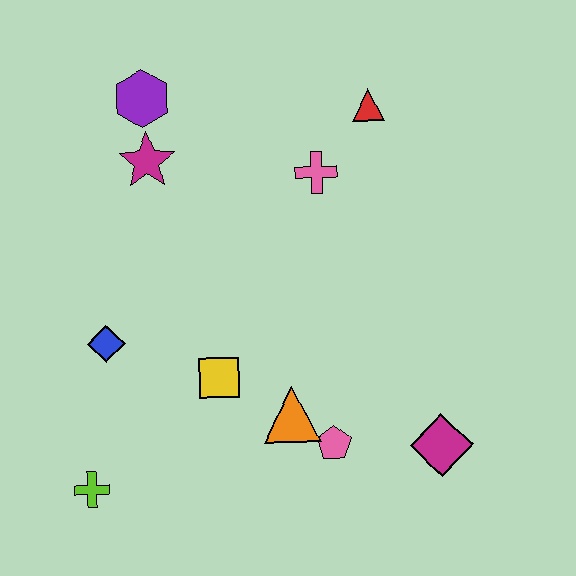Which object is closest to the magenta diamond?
The pink pentagon is closest to the magenta diamond.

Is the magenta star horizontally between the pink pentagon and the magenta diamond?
No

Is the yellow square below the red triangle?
Yes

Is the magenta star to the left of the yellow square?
Yes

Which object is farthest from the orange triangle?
The purple hexagon is farthest from the orange triangle.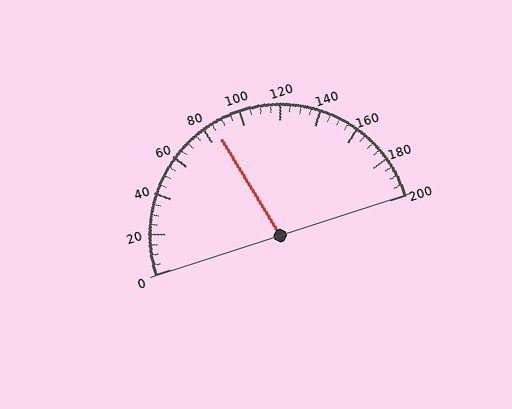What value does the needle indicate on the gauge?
The needle indicates approximately 85.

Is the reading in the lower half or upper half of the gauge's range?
The reading is in the lower half of the range (0 to 200).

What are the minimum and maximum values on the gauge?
The gauge ranges from 0 to 200.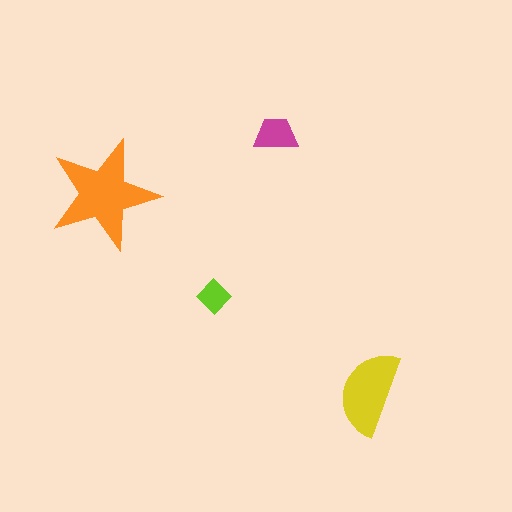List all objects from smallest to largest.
The lime diamond, the magenta trapezoid, the yellow semicircle, the orange star.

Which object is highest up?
The magenta trapezoid is topmost.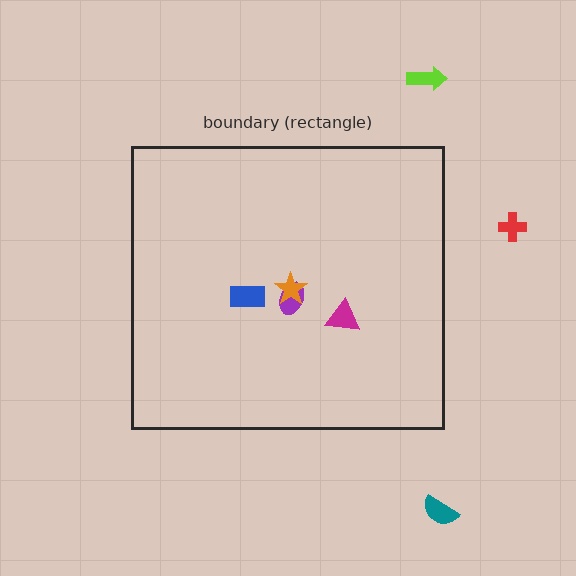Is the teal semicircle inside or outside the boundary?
Outside.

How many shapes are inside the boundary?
4 inside, 3 outside.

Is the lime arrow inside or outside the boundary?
Outside.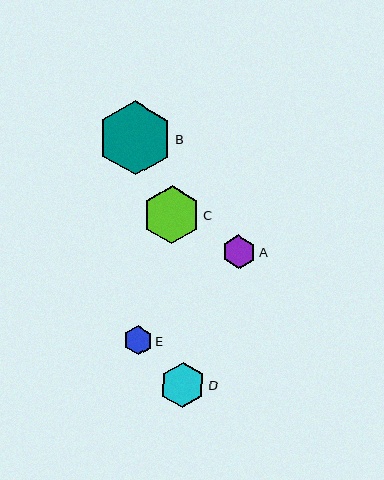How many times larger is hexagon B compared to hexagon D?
Hexagon B is approximately 1.7 times the size of hexagon D.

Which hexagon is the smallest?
Hexagon E is the smallest with a size of approximately 28 pixels.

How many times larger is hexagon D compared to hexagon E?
Hexagon D is approximately 1.6 times the size of hexagon E.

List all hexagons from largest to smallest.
From largest to smallest: B, C, D, A, E.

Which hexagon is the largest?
Hexagon B is the largest with a size of approximately 74 pixels.